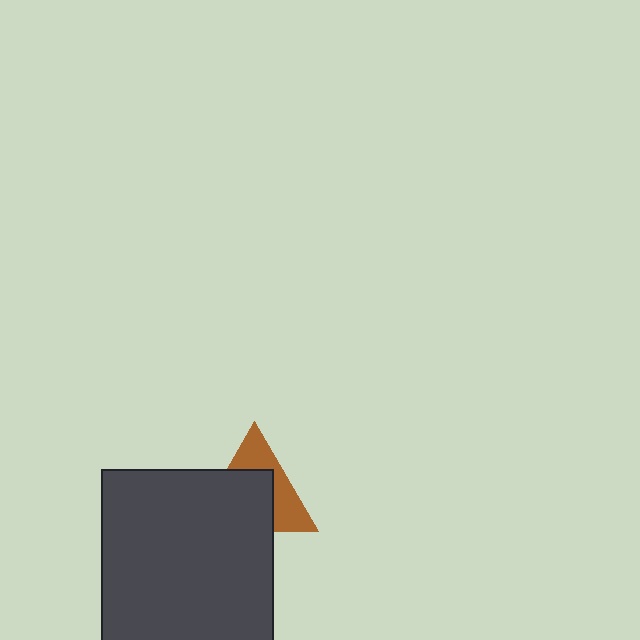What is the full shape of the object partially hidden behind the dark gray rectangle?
The partially hidden object is a brown triangle.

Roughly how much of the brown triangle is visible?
A small part of it is visible (roughly 43%).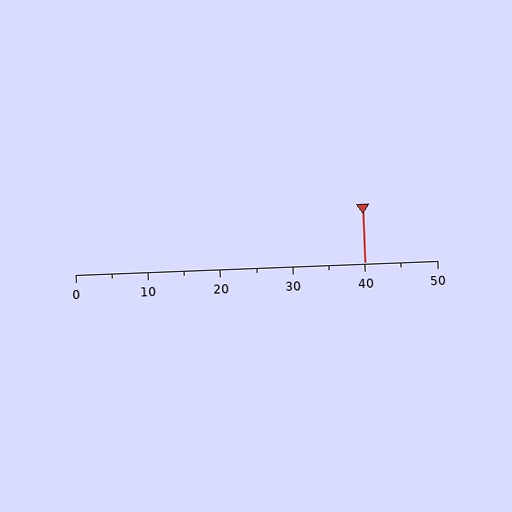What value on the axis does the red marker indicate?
The marker indicates approximately 40.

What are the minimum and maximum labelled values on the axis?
The axis runs from 0 to 50.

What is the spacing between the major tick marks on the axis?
The major ticks are spaced 10 apart.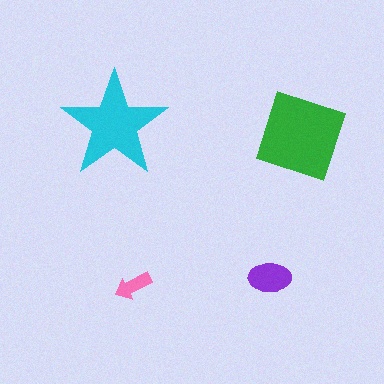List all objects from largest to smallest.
The green diamond, the cyan star, the purple ellipse, the pink arrow.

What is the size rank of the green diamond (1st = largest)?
1st.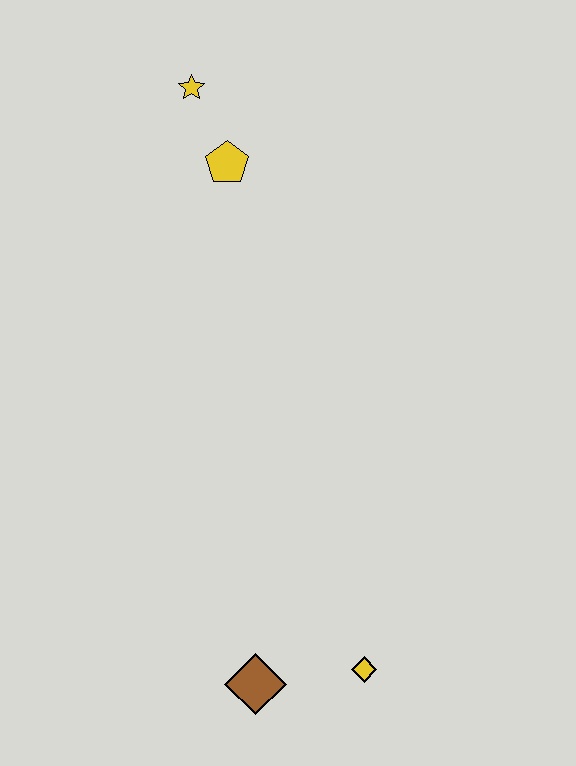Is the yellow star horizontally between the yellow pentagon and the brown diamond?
No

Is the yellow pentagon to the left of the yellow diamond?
Yes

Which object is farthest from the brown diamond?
The yellow star is farthest from the brown diamond.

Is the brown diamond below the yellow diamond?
Yes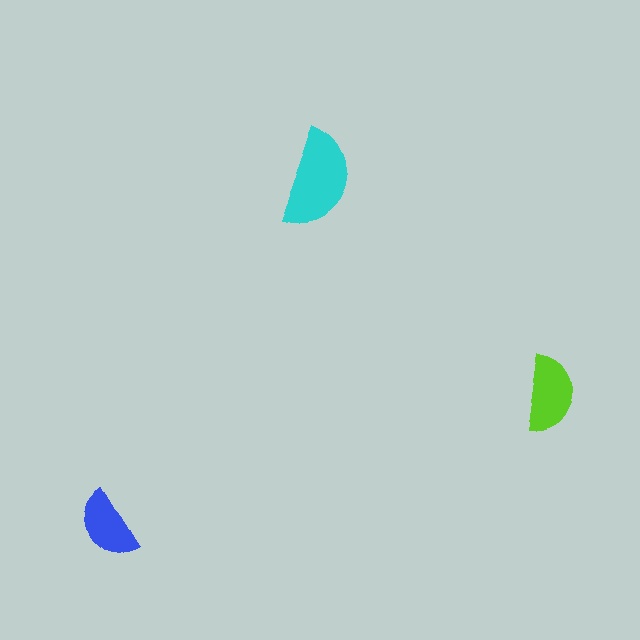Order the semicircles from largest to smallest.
the cyan one, the lime one, the blue one.